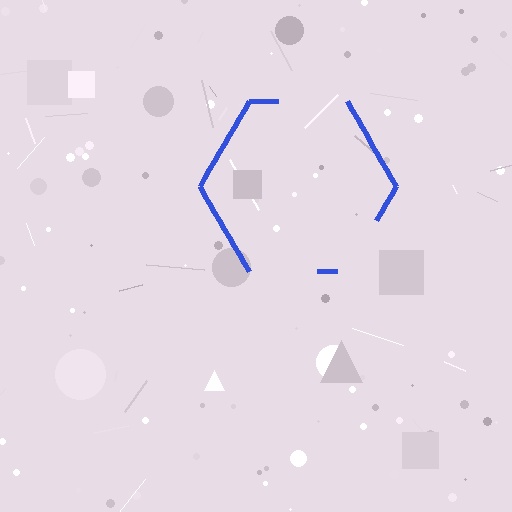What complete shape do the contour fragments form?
The contour fragments form a hexagon.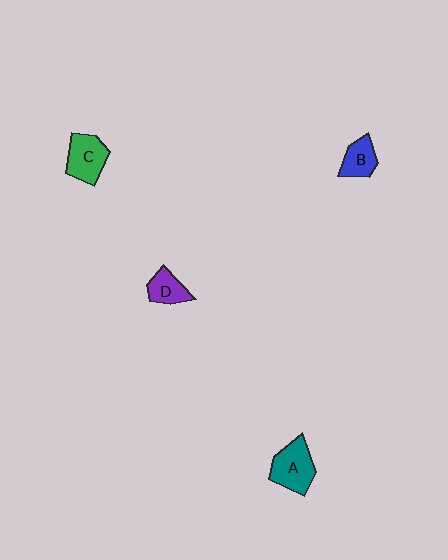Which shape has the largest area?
Shape A (teal).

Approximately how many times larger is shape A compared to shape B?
Approximately 1.6 times.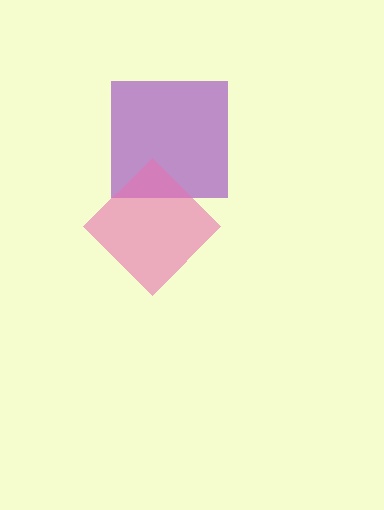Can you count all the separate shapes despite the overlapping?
Yes, there are 2 separate shapes.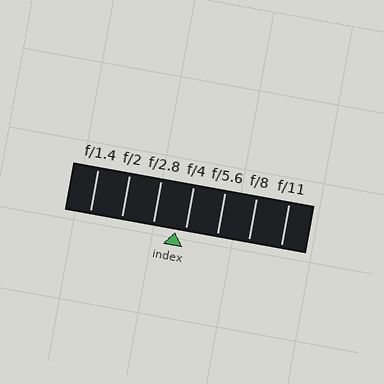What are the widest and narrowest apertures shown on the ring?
The widest aperture shown is f/1.4 and the narrowest is f/11.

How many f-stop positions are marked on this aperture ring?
There are 7 f-stop positions marked.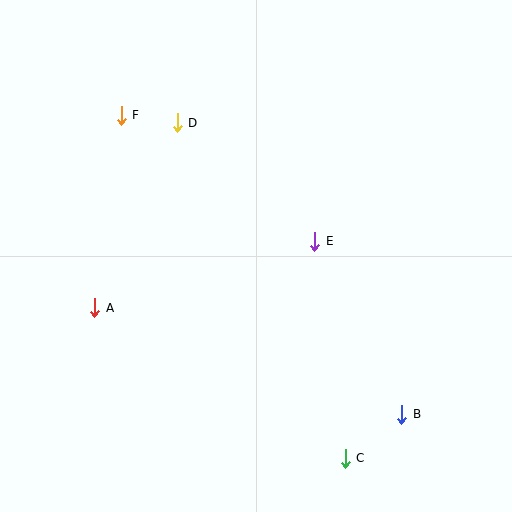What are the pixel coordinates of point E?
Point E is at (315, 241).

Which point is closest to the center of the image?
Point E at (315, 241) is closest to the center.